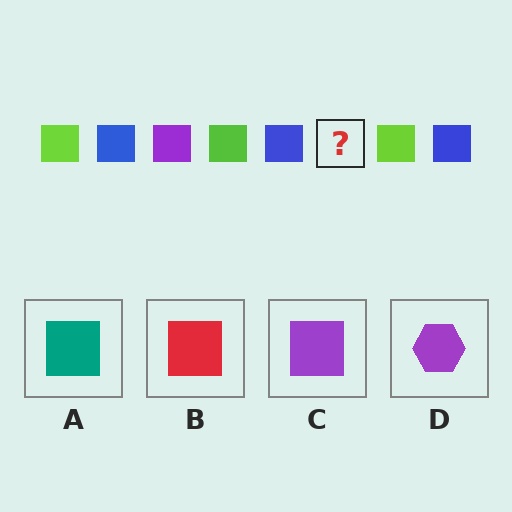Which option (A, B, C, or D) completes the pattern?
C.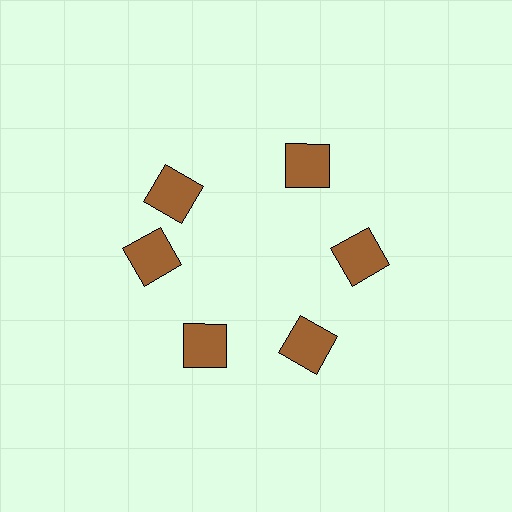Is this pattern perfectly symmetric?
No. The 6 brown squares are arranged in a ring, but one element near the 11 o'clock position is rotated out of alignment along the ring, breaking the 6-fold rotational symmetry.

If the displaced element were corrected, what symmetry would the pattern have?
It would have 6-fold rotational symmetry — the pattern would map onto itself every 60 degrees.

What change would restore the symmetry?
The symmetry would be restored by rotating it back into even spacing with its neighbors so that all 6 squares sit at equal angles and equal distance from the center.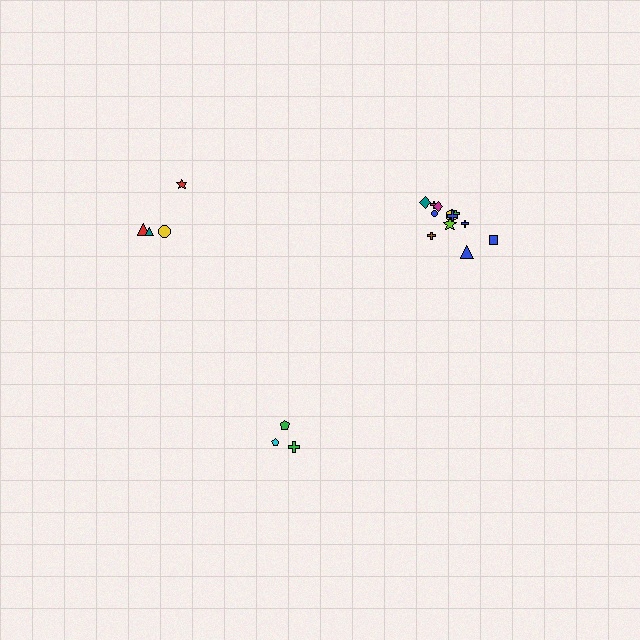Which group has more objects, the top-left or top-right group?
The top-right group.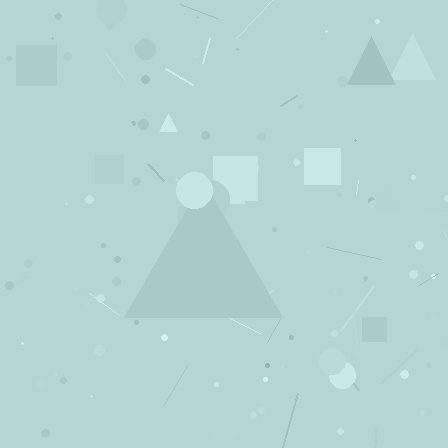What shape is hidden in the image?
A triangle is hidden in the image.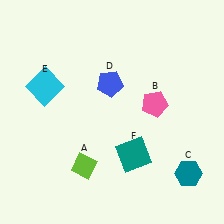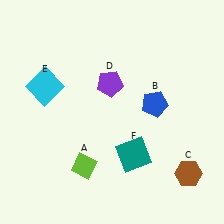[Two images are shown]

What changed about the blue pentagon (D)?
In Image 1, D is blue. In Image 2, it changed to purple.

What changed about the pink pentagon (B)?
In Image 1, B is pink. In Image 2, it changed to blue.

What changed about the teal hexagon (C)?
In Image 1, C is teal. In Image 2, it changed to brown.